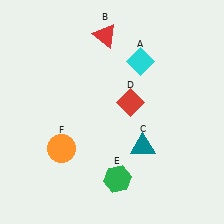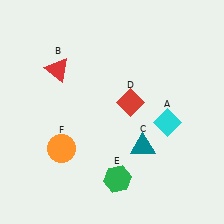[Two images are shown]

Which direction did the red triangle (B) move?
The red triangle (B) moved left.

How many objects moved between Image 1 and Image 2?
2 objects moved between the two images.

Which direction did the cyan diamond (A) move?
The cyan diamond (A) moved down.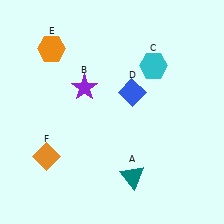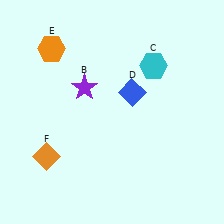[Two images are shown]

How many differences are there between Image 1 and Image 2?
There is 1 difference between the two images.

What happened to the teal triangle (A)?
The teal triangle (A) was removed in Image 2. It was in the bottom-right area of Image 1.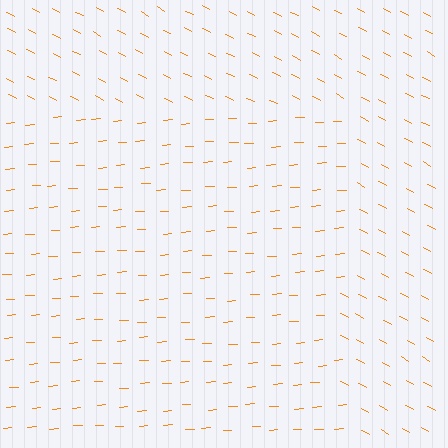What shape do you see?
I see a rectangle.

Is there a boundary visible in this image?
Yes, there is a texture boundary formed by a change in line orientation.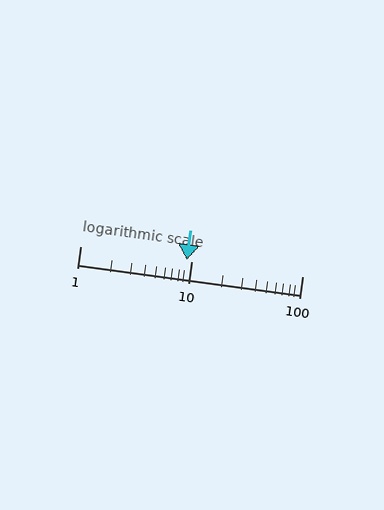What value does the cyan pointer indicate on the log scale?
The pointer indicates approximately 9.1.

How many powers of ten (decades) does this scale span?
The scale spans 2 decades, from 1 to 100.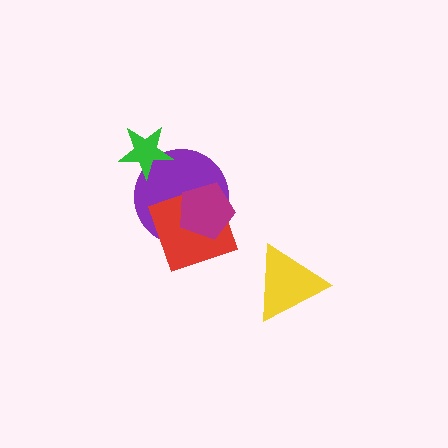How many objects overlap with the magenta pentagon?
2 objects overlap with the magenta pentagon.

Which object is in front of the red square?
The magenta pentagon is in front of the red square.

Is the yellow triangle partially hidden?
No, no other shape covers it.